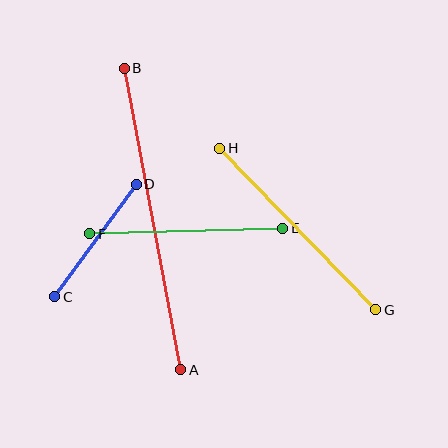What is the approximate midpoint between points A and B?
The midpoint is at approximately (152, 219) pixels.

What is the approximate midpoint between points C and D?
The midpoint is at approximately (96, 240) pixels.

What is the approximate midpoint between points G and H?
The midpoint is at approximately (298, 229) pixels.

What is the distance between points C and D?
The distance is approximately 139 pixels.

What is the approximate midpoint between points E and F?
The midpoint is at approximately (186, 231) pixels.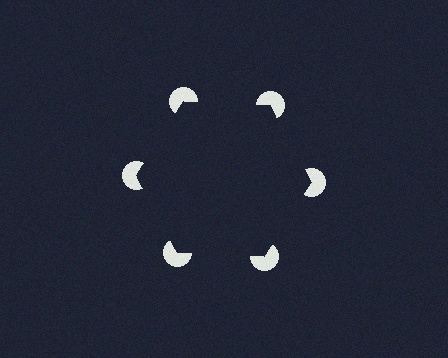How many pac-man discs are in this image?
There are 6 — one at each vertex of the illusory hexagon.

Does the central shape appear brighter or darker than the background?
It typically appears slightly darker than the background, even though no actual brightness change is drawn.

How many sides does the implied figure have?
6 sides.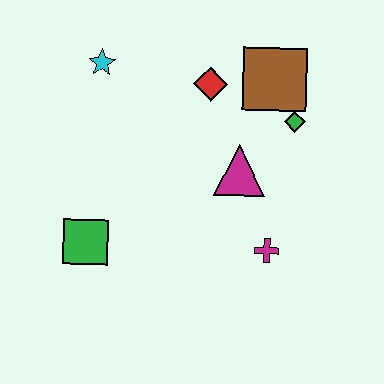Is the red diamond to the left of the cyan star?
No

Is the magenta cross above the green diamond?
No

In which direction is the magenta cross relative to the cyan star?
The magenta cross is below the cyan star.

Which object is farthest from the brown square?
The green square is farthest from the brown square.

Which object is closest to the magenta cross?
The magenta triangle is closest to the magenta cross.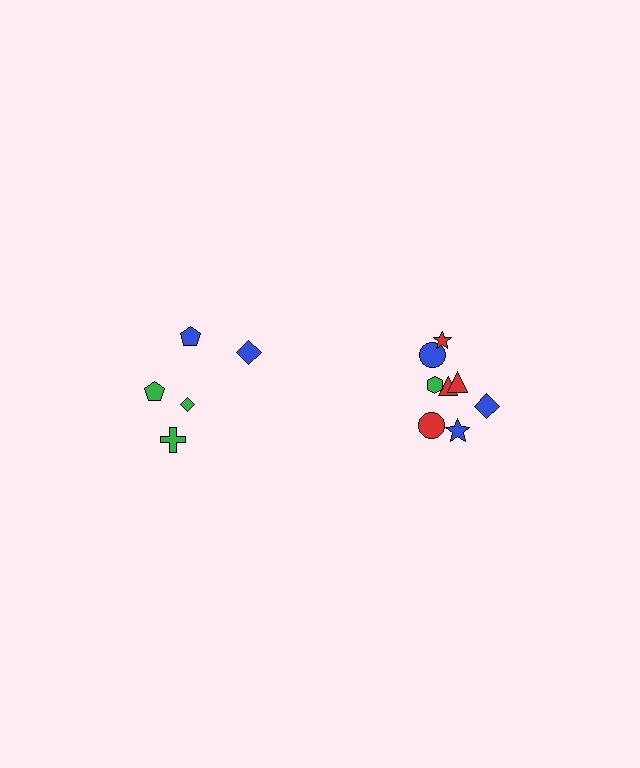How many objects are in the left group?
There are 5 objects.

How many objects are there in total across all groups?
There are 13 objects.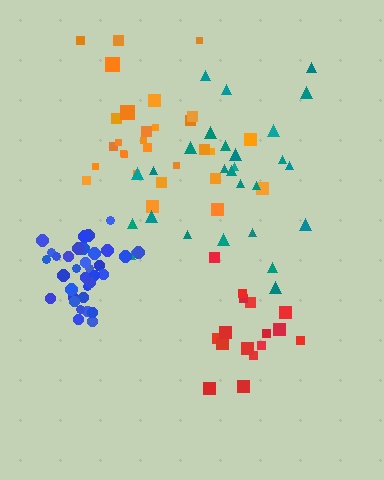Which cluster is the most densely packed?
Blue.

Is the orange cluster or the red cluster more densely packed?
Red.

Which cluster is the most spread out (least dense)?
Teal.